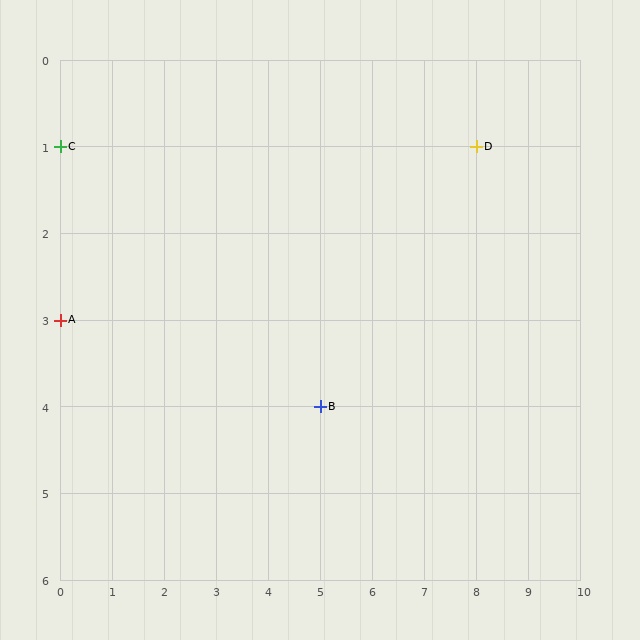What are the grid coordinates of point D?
Point D is at grid coordinates (8, 1).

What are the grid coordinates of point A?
Point A is at grid coordinates (0, 3).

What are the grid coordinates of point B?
Point B is at grid coordinates (5, 4).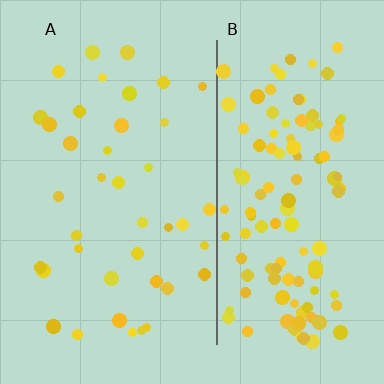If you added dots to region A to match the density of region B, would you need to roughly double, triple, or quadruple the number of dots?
Approximately triple.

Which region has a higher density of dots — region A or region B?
B (the right).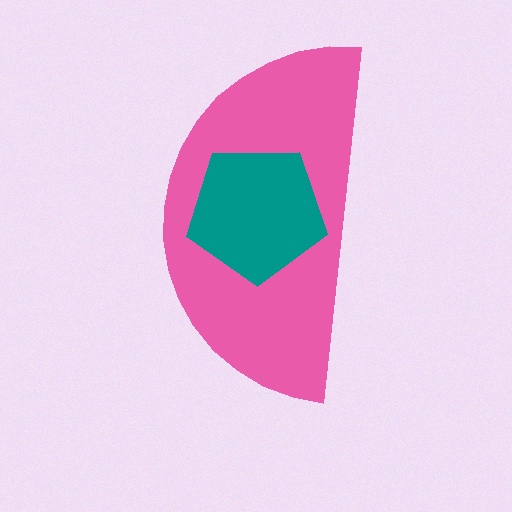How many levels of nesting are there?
2.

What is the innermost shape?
The teal pentagon.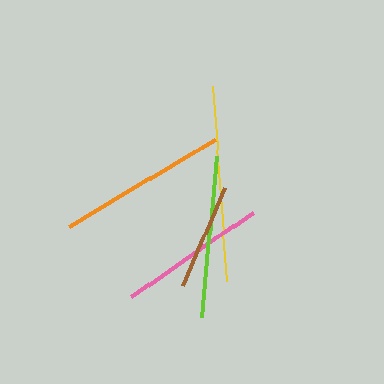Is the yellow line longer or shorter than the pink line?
The yellow line is longer than the pink line.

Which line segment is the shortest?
The brown line is the shortest at approximately 106 pixels.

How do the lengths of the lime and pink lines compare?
The lime and pink lines are approximately the same length.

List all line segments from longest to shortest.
From longest to shortest: yellow, orange, lime, pink, brown.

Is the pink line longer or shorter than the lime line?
The lime line is longer than the pink line.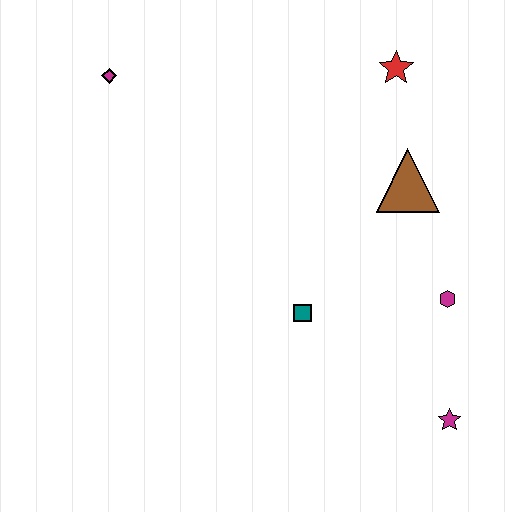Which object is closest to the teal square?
The magenta hexagon is closest to the teal square.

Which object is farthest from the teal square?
The magenta diamond is farthest from the teal square.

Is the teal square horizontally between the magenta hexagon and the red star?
No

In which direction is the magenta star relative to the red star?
The magenta star is below the red star.